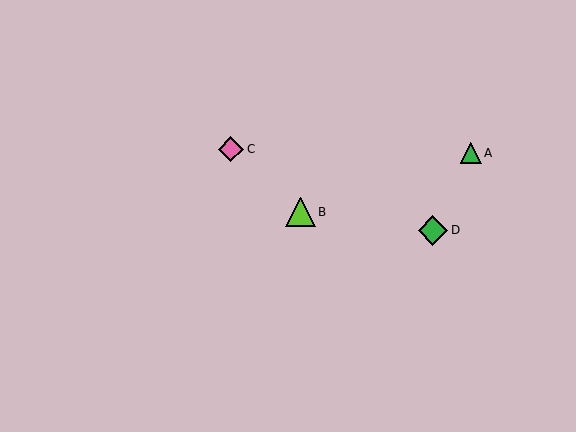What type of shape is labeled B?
Shape B is a lime triangle.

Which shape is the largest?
The lime triangle (labeled B) is the largest.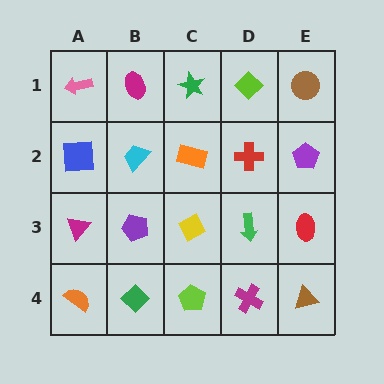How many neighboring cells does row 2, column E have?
3.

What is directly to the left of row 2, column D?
An orange rectangle.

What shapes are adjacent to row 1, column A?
A blue square (row 2, column A), a magenta ellipse (row 1, column B).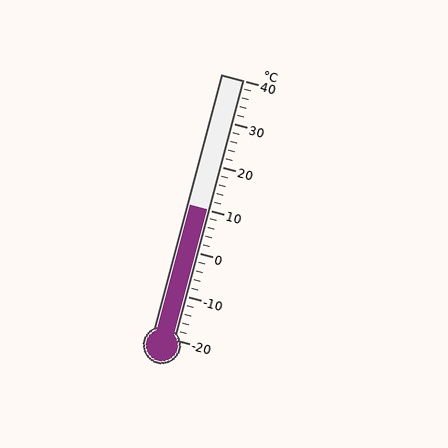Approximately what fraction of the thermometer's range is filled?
The thermometer is filled to approximately 50% of its range.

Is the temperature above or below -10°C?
The temperature is above -10°C.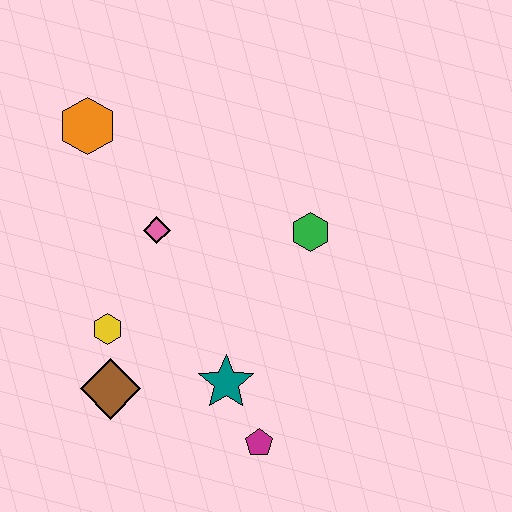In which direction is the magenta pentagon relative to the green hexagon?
The magenta pentagon is below the green hexagon.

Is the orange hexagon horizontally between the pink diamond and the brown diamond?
No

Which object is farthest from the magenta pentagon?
The orange hexagon is farthest from the magenta pentagon.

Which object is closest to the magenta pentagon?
The teal star is closest to the magenta pentagon.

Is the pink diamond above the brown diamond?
Yes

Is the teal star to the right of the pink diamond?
Yes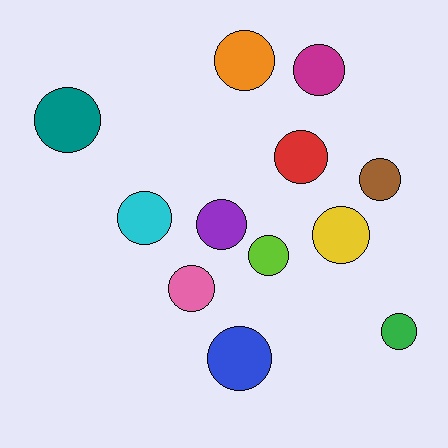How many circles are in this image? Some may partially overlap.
There are 12 circles.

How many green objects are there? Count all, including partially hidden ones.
There is 1 green object.